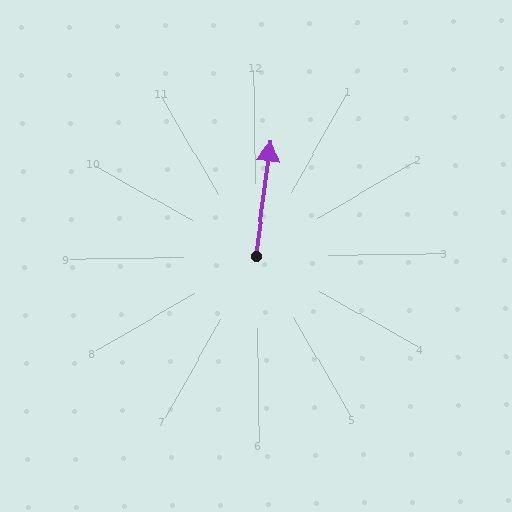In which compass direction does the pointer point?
North.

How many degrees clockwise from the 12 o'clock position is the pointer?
Approximately 8 degrees.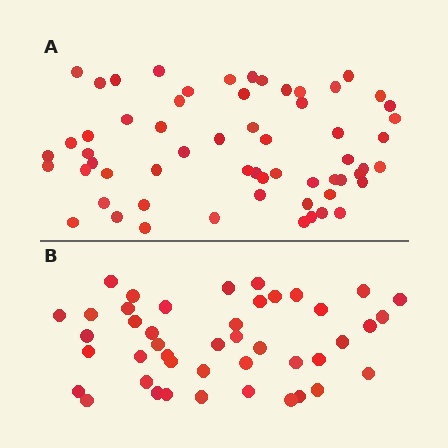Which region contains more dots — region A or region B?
Region A (the top region) has more dots.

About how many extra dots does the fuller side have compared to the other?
Region A has approximately 15 more dots than region B.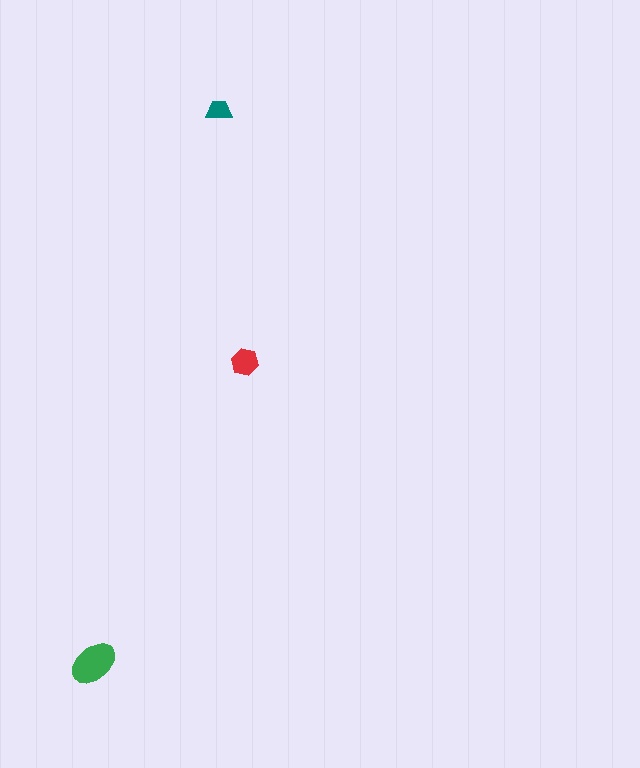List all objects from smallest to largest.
The teal trapezoid, the red hexagon, the green ellipse.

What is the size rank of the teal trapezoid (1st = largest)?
3rd.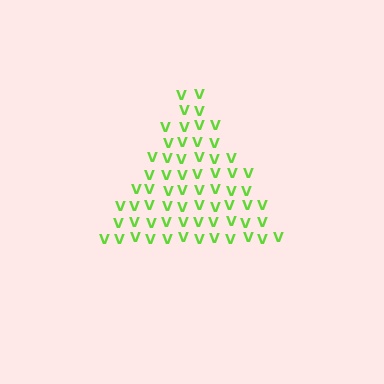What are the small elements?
The small elements are letter V's.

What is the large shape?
The large shape is a triangle.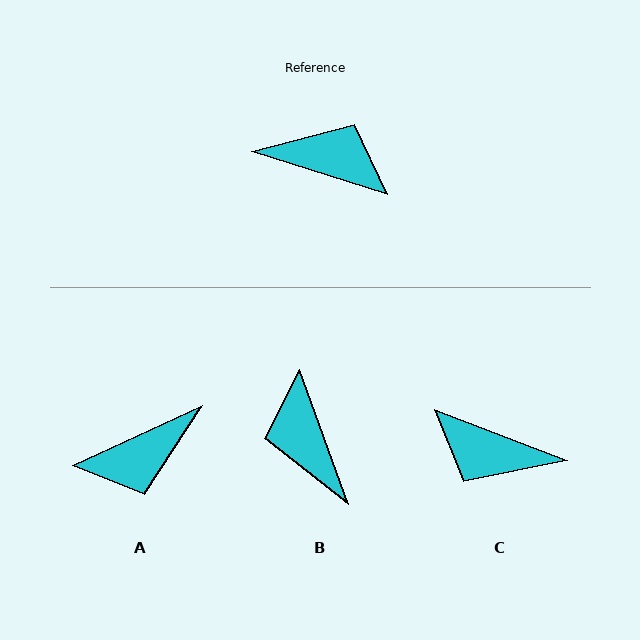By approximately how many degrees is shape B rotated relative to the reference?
Approximately 128 degrees counter-clockwise.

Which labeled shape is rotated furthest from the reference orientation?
C, about 177 degrees away.